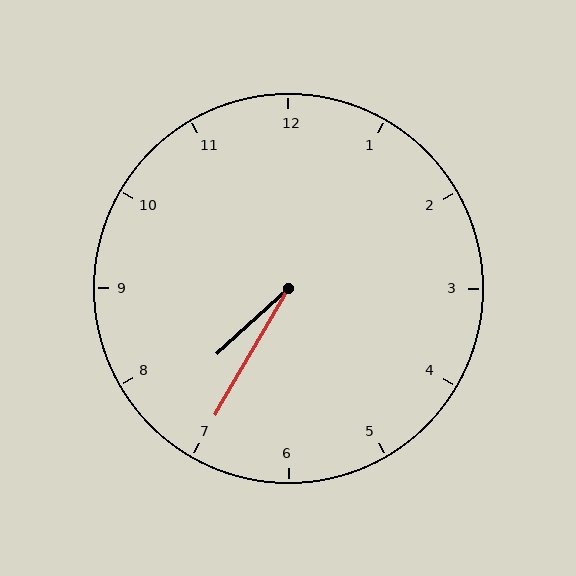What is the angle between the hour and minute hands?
Approximately 18 degrees.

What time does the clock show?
7:35.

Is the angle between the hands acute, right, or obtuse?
It is acute.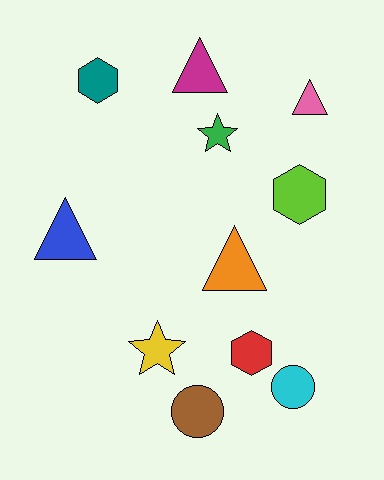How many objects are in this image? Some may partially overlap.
There are 11 objects.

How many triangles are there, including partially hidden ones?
There are 4 triangles.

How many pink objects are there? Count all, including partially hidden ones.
There is 1 pink object.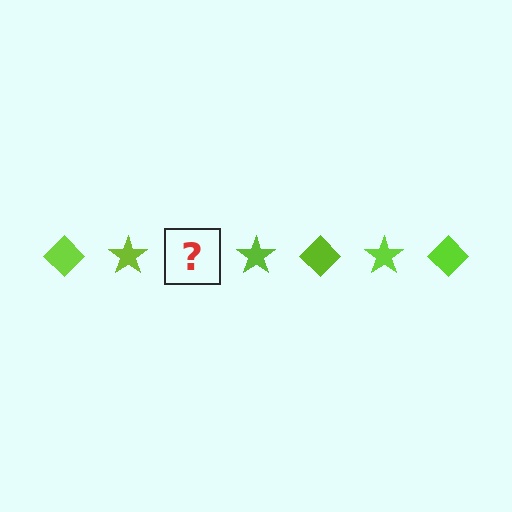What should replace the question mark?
The question mark should be replaced with a lime diamond.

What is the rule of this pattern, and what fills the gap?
The rule is that the pattern cycles through diamond, star shapes in lime. The gap should be filled with a lime diamond.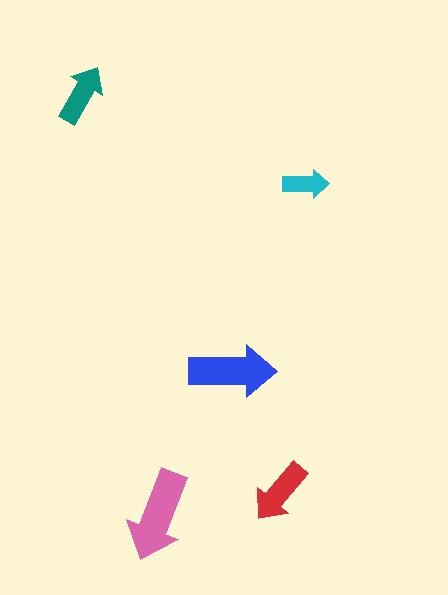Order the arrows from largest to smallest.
the pink one, the blue one, the red one, the teal one, the cyan one.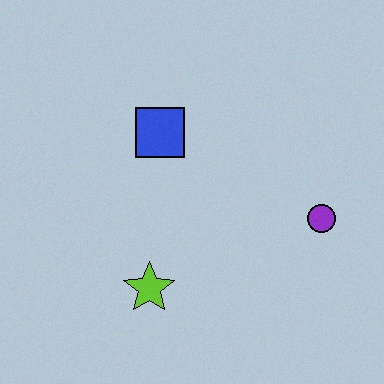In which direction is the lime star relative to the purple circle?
The lime star is to the left of the purple circle.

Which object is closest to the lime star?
The blue square is closest to the lime star.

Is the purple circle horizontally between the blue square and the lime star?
No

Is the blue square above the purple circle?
Yes